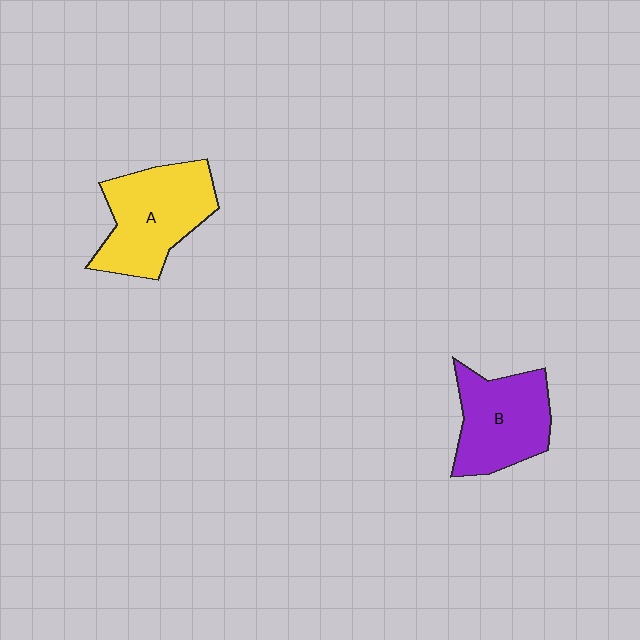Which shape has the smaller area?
Shape B (purple).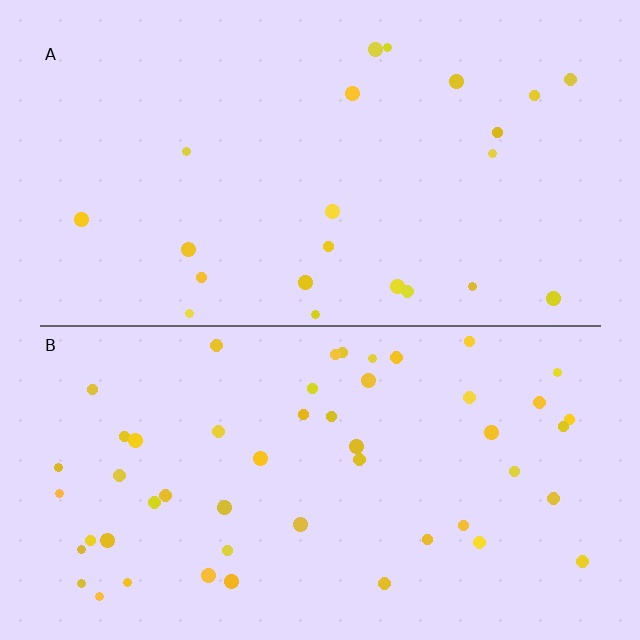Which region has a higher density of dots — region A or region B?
B (the bottom).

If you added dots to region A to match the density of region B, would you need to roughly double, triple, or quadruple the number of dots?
Approximately double.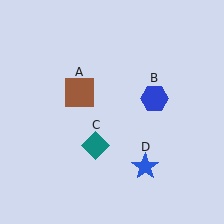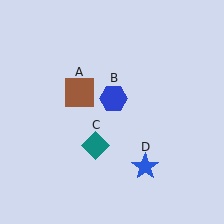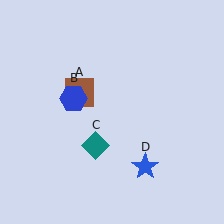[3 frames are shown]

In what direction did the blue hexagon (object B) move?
The blue hexagon (object B) moved left.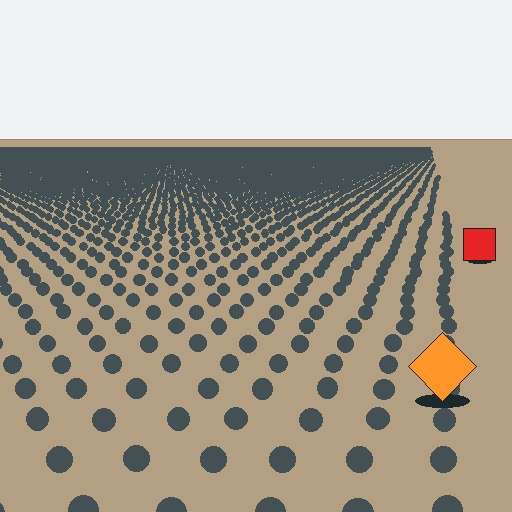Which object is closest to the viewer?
The orange diamond is closest. The texture marks near it are larger and more spread out.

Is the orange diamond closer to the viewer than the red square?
Yes. The orange diamond is closer — you can tell from the texture gradient: the ground texture is coarser near it.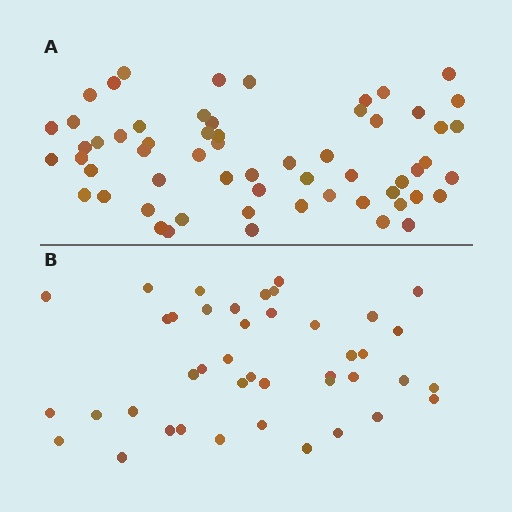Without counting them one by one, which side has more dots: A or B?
Region A (the top region) has more dots.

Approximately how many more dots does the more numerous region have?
Region A has approximately 20 more dots than region B.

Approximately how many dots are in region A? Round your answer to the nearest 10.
About 60 dots.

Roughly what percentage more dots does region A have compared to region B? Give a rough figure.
About 45% more.